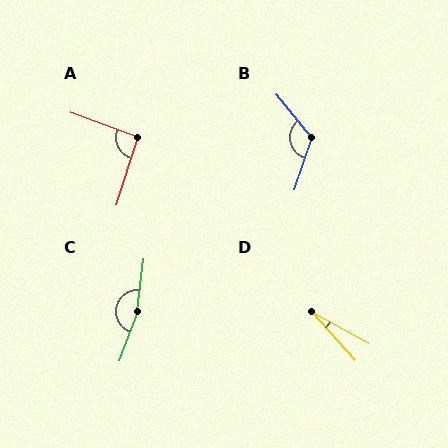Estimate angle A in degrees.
Approximately 93 degrees.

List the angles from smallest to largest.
D (19°), A (93°), B (122°), C (167°).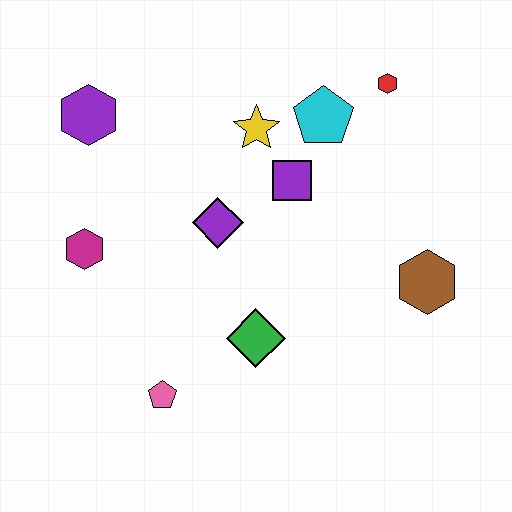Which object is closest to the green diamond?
The pink pentagon is closest to the green diamond.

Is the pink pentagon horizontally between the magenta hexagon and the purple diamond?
Yes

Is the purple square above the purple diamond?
Yes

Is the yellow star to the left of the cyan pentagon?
Yes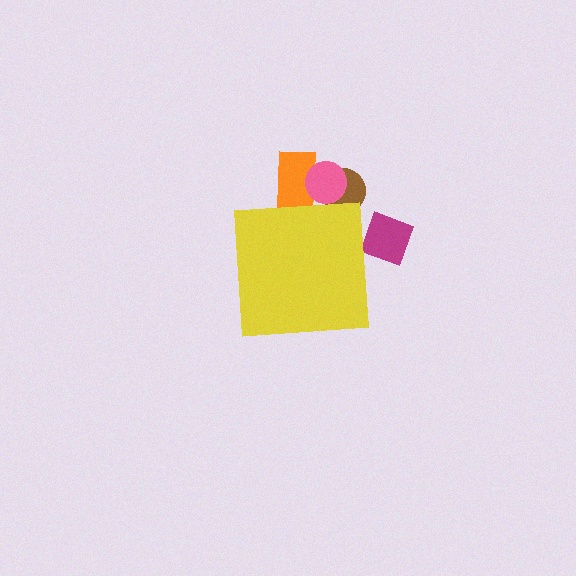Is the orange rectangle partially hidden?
Yes, the orange rectangle is partially hidden behind the yellow square.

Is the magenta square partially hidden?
Yes, the magenta square is partially hidden behind the yellow square.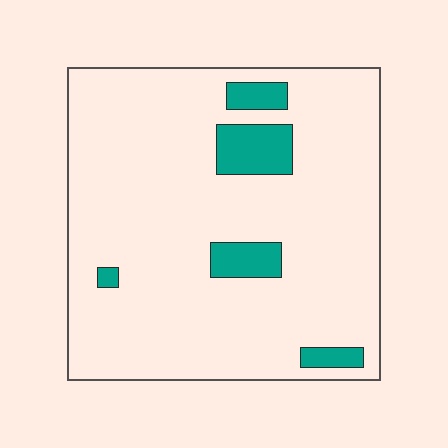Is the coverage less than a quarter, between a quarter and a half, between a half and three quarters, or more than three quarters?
Less than a quarter.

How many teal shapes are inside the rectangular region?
5.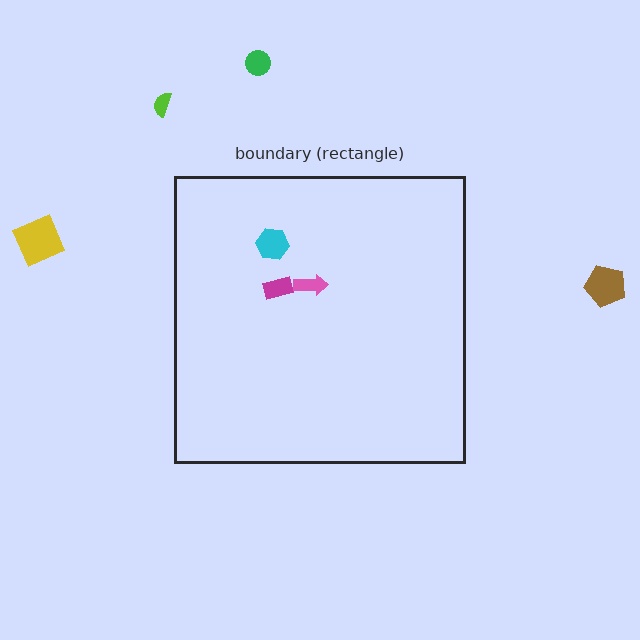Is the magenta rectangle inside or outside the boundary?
Inside.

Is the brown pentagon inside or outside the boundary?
Outside.